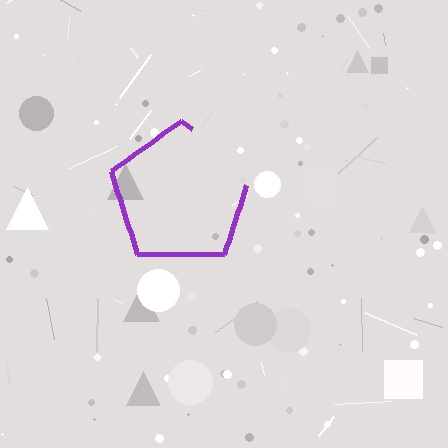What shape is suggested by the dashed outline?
The dashed outline suggests a pentagon.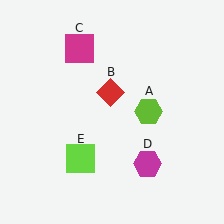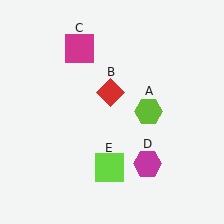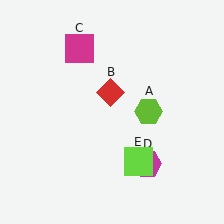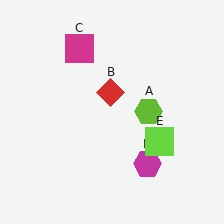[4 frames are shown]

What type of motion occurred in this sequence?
The lime square (object E) rotated counterclockwise around the center of the scene.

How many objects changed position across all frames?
1 object changed position: lime square (object E).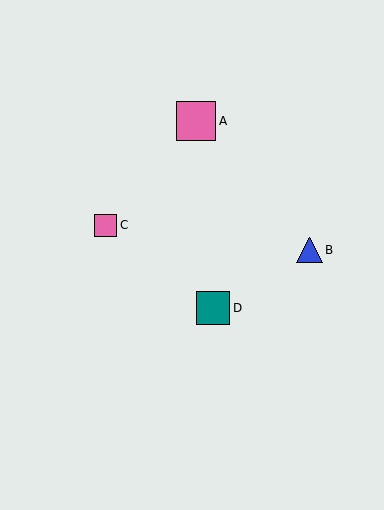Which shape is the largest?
The pink square (labeled A) is the largest.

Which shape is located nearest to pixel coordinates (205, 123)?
The pink square (labeled A) at (196, 121) is nearest to that location.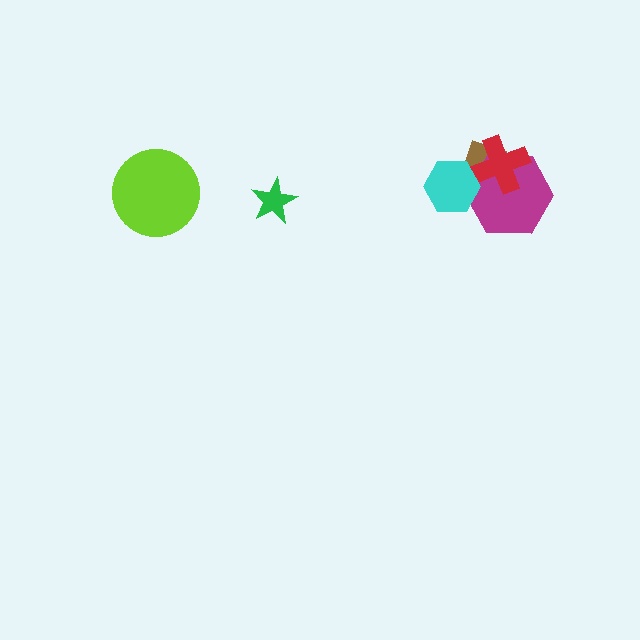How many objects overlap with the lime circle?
0 objects overlap with the lime circle.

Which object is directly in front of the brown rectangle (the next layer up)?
The magenta hexagon is directly in front of the brown rectangle.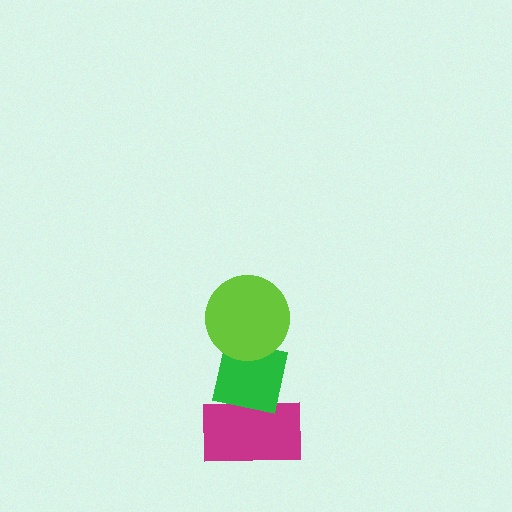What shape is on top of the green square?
The lime circle is on top of the green square.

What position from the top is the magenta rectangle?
The magenta rectangle is 3rd from the top.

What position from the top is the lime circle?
The lime circle is 1st from the top.